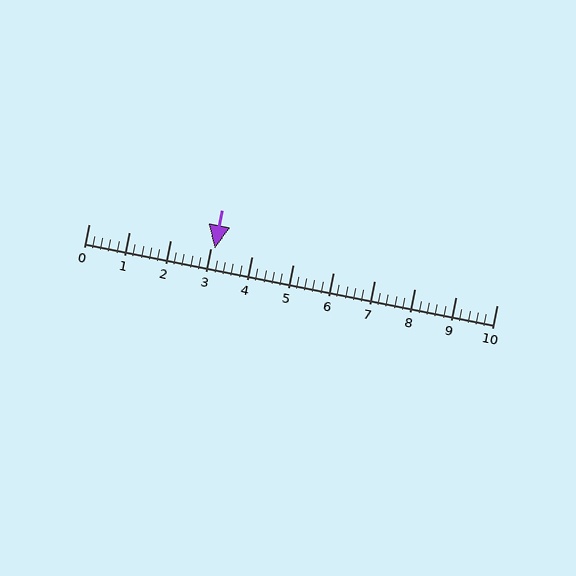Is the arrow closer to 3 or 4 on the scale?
The arrow is closer to 3.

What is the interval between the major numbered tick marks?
The major tick marks are spaced 1 units apart.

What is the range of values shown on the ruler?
The ruler shows values from 0 to 10.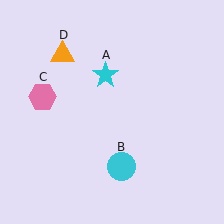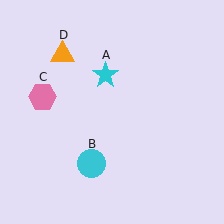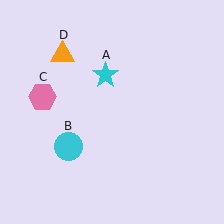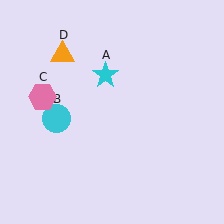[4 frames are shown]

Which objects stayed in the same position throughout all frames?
Cyan star (object A) and pink hexagon (object C) and orange triangle (object D) remained stationary.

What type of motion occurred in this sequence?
The cyan circle (object B) rotated clockwise around the center of the scene.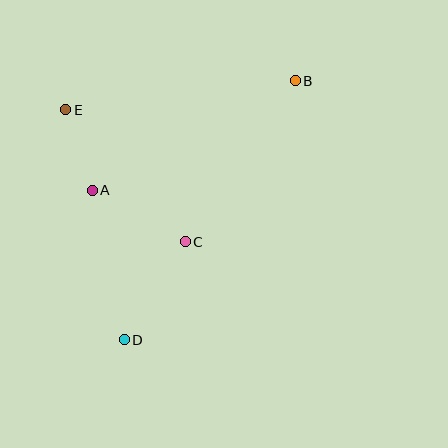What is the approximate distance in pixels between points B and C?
The distance between B and C is approximately 195 pixels.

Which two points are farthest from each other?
Points B and D are farthest from each other.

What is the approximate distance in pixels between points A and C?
The distance between A and C is approximately 106 pixels.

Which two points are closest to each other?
Points A and E are closest to each other.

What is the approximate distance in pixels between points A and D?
The distance between A and D is approximately 153 pixels.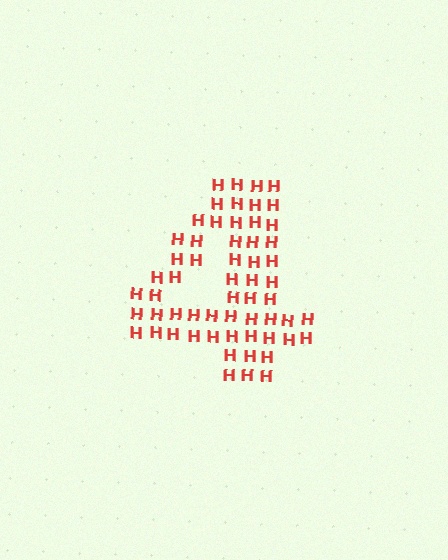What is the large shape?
The large shape is the digit 4.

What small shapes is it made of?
It is made of small letter H's.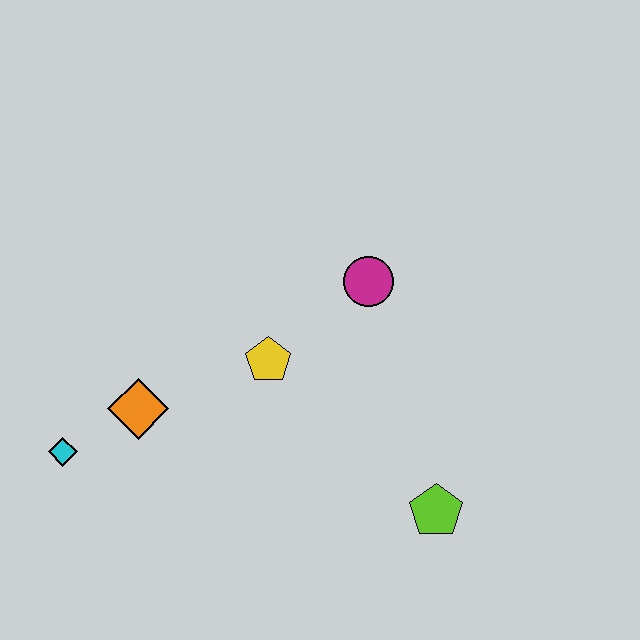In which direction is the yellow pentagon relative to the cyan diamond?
The yellow pentagon is to the right of the cyan diamond.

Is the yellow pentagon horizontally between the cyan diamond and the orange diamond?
No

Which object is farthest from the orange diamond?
The lime pentagon is farthest from the orange diamond.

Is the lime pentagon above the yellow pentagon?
No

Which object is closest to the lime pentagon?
The yellow pentagon is closest to the lime pentagon.